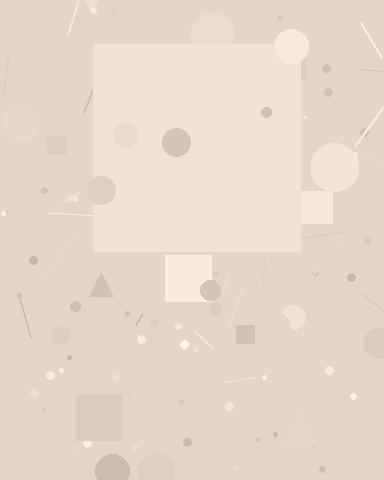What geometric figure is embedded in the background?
A square is embedded in the background.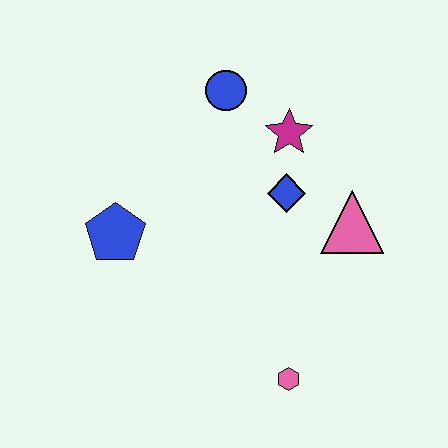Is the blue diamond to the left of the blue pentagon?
No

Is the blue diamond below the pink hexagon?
No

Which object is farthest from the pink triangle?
The blue pentagon is farthest from the pink triangle.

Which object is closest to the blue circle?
The magenta star is closest to the blue circle.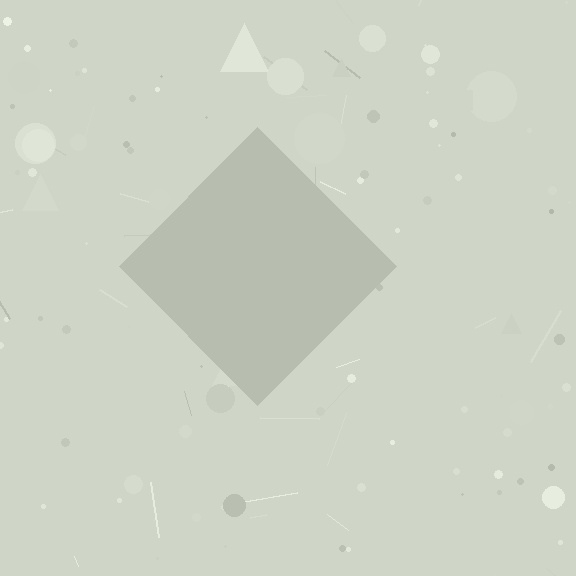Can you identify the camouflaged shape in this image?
The camouflaged shape is a diamond.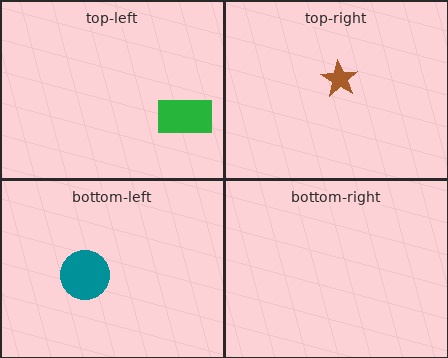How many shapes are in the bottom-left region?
1.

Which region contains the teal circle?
The bottom-left region.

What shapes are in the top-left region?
The green rectangle.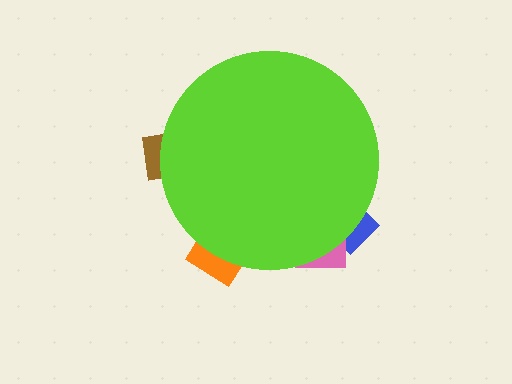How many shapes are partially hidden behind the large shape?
4 shapes are partially hidden.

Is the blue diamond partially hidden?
Yes, the blue diamond is partially hidden behind the lime circle.